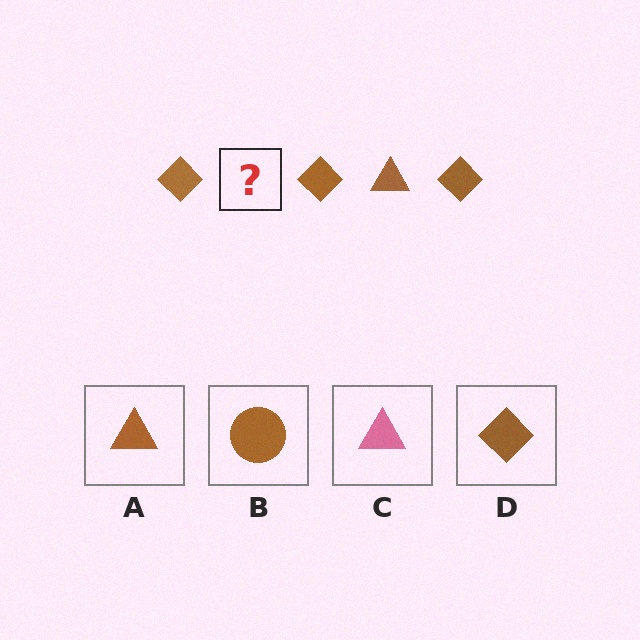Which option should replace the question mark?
Option A.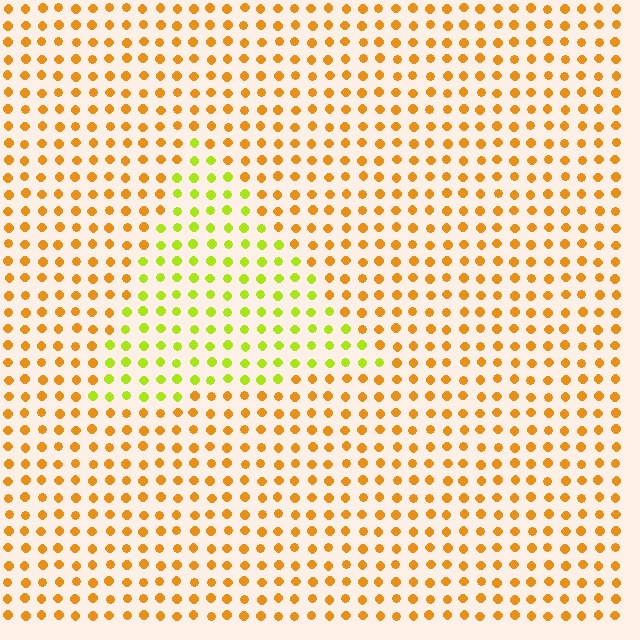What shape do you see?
I see a triangle.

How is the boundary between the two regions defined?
The boundary is defined purely by a slight shift in hue (about 44 degrees). Spacing, size, and orientation are identical on both sides.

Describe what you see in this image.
The image is filled with small orange elements in a uniform arrangement. A triangle-shaped region is visible where the elements are tinted to a slightly different hue, forming a subtle color boundary.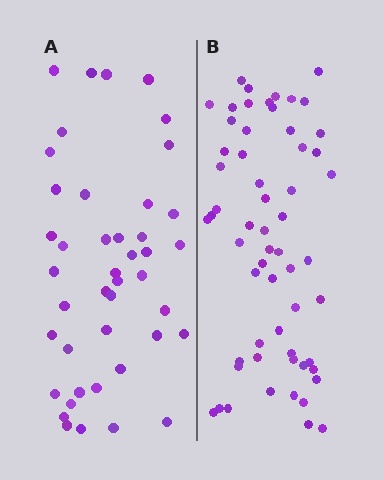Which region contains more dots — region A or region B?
Region B (the right region) has more dots.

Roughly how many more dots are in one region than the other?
Region B has approximately 15 more dots than region A.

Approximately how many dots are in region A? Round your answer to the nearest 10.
About 40 dots. (The exact count is 43, which rounds to 40.)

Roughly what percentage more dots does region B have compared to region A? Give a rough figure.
About 35% more.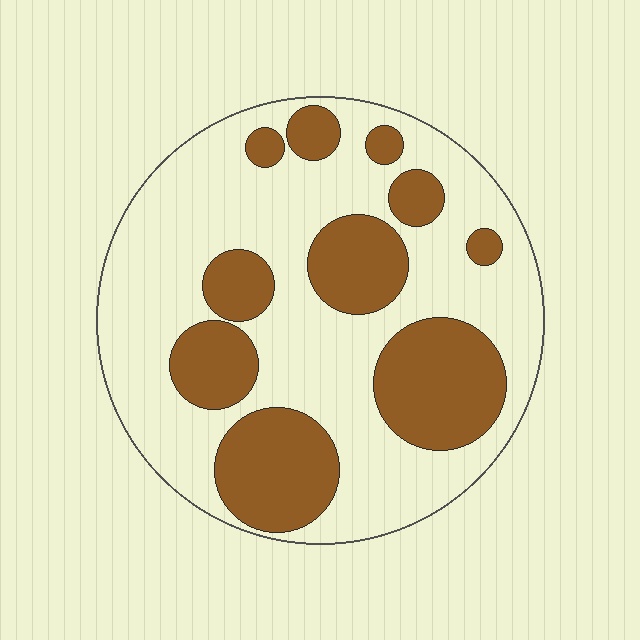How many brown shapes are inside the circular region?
10.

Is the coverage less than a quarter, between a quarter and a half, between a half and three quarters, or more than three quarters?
Between a quarter and a half.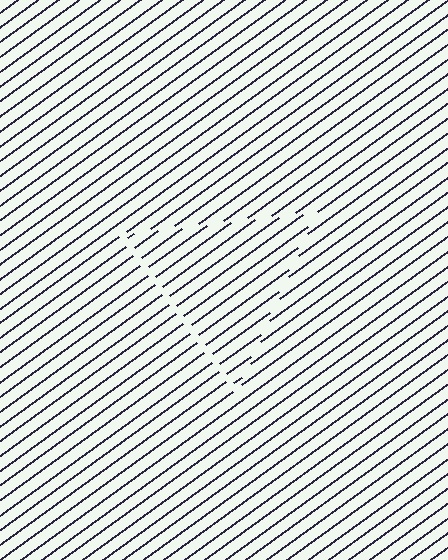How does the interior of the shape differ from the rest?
The interior of the shape contains the same grating, shifted by half a period — the contour is defined by the phase discontinuity where line-ends from the inner and outer gratings abut.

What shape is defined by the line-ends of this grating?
An illusory triangle. The interior of the shape contains the same grating, shifted by half a period — the contour is defined by the phase discontinuity where line-ends from the inner and outer gratings abut.